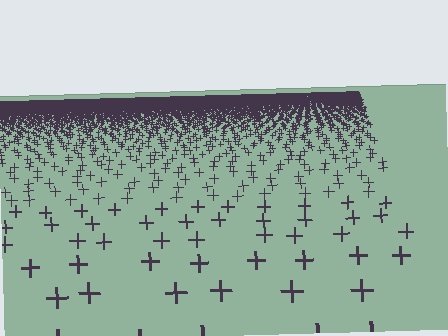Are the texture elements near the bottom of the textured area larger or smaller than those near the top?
Larger. Near the bottom, elements are closer to the viewer and appear at a bigger on-screen size.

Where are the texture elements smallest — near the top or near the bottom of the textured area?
Near the top.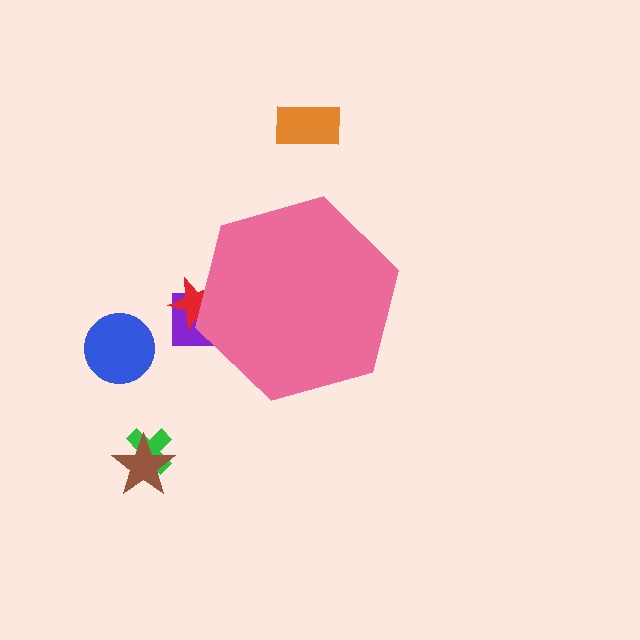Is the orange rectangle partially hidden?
No, the orange rectangle is fully visible.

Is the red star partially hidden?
Yes, the red star is partially hidden behind the pink hexagon.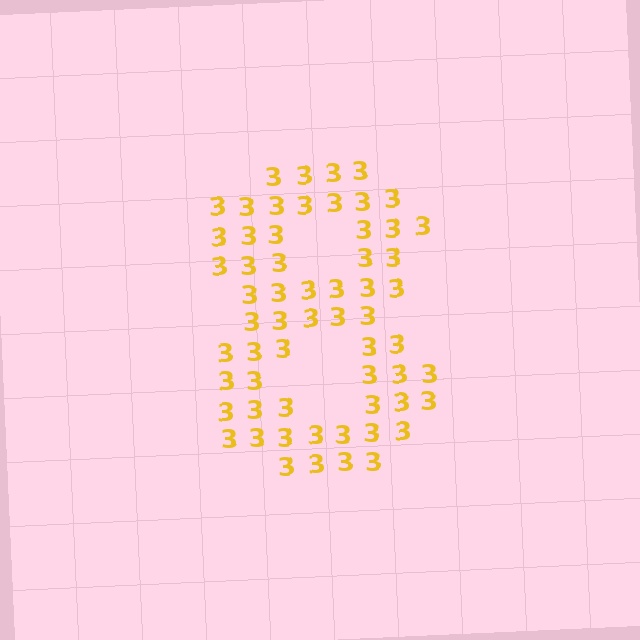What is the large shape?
The large shape is the digit 8.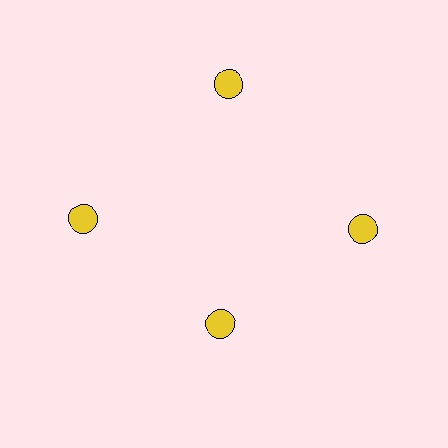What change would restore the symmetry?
The symmetry would be restored by moving it outward, back onto the ring so that all 4 circles sit at equal angles and equal distance from the center.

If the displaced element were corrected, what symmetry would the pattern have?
It would have 4-fold rotational symmetry — the pattern would map onto itself every 90 degrees.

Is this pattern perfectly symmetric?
No. The 4 yellow circles are arranged in a ring, but one element near the 6 o'clock position is pulled inward toward the center, breaking the 4-fold rotational symmetry.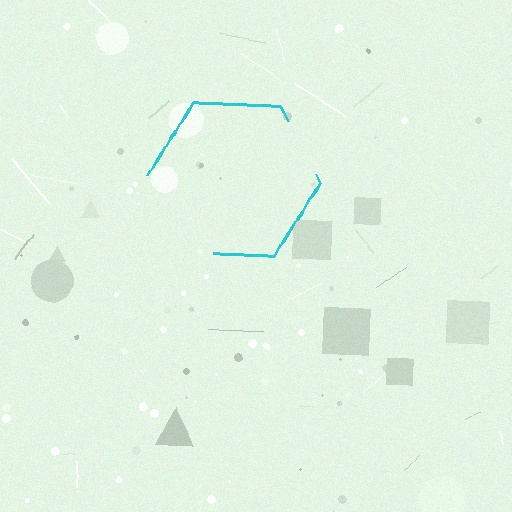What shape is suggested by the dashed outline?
The dashed outline suggests a hexagon.